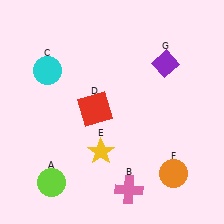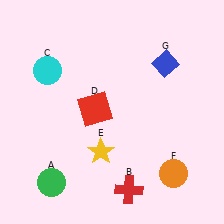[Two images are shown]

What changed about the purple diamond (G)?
In Image 1, G is purple. In Image 2, it changed to blue.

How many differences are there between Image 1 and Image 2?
There are 3 differences between the two images.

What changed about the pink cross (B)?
In Image 1, B is pink. In Image 2, it changed to red.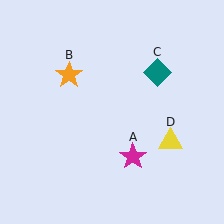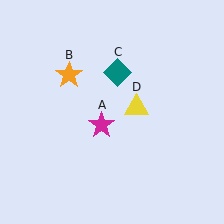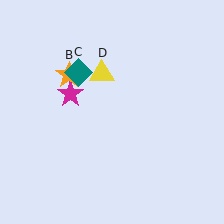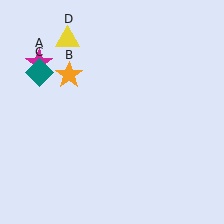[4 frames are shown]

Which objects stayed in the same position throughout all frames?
Orange star (object B) remained stationary.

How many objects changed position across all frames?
3 objects changed position: magenta star (object A), teal diamond (object C), yellow triangle (object D).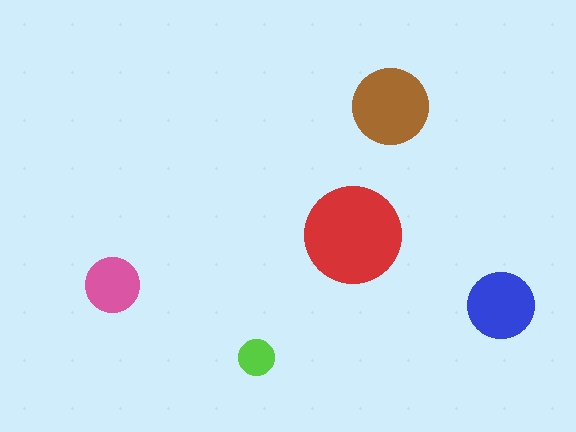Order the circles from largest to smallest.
the red one, the brown one, the blue one, the pink one, the lime one.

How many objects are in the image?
There are 5 objects in the image.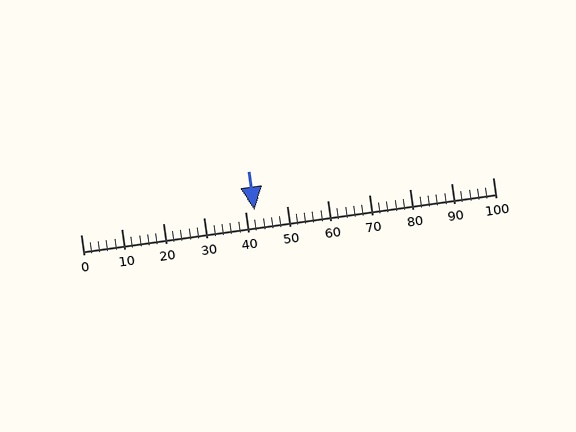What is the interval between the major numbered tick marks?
The major tick marks are spaced 10 units apart.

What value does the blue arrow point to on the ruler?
The blue arrow points to approximately 42.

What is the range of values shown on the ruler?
The ruler shows values from 0 to 100.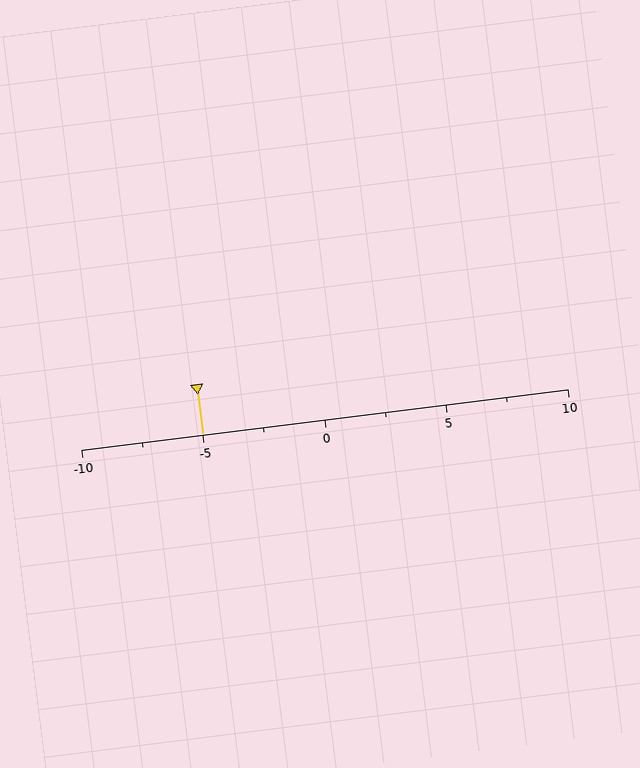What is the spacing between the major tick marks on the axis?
The major ticks are spaced 5 apart.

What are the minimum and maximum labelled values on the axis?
The axis runs from -10 to 10.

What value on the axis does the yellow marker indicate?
The marker indicates approximately -5.